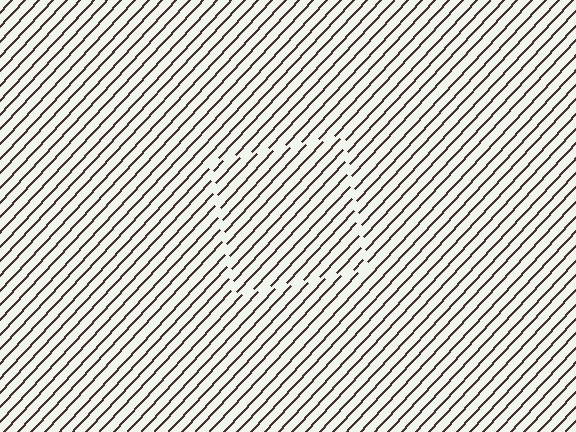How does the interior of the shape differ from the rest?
The interior of the shape contains the same grating, shifted by half a period — the contour is defined by the phase discontinuity where line-ends from the inner and outer gratings abut.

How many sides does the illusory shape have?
4 sides — the line-ends trace a square.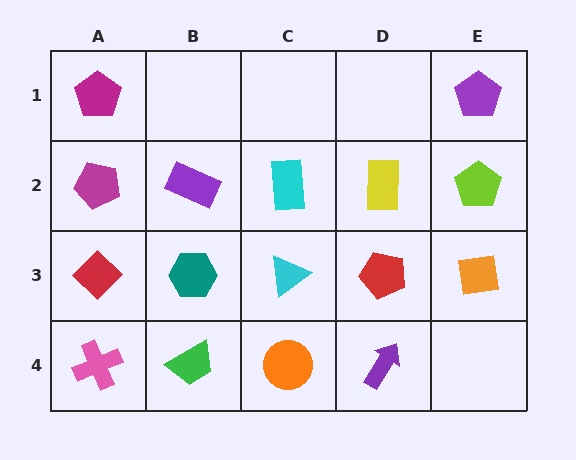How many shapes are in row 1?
2 shapes.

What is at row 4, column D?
A purple arrow.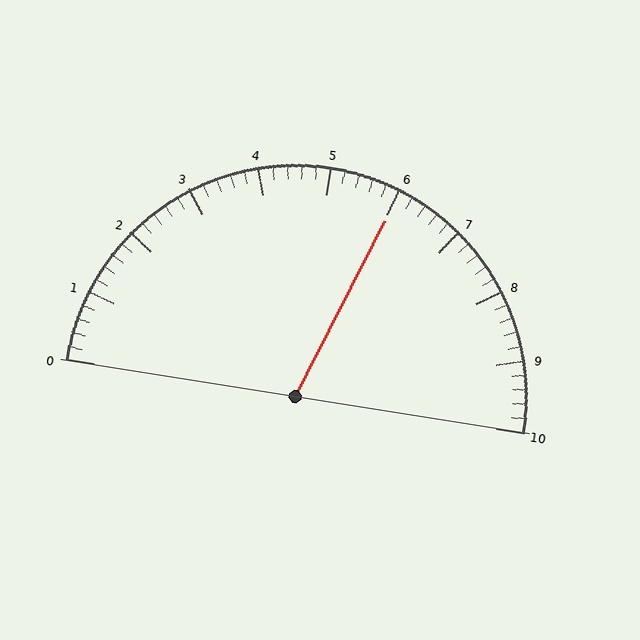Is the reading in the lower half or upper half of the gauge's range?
The reading is in the upper half of the range (0 to 10).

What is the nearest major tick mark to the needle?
The nearest major tick mark is 6.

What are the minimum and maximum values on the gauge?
The gauge ranges from 0 to 10.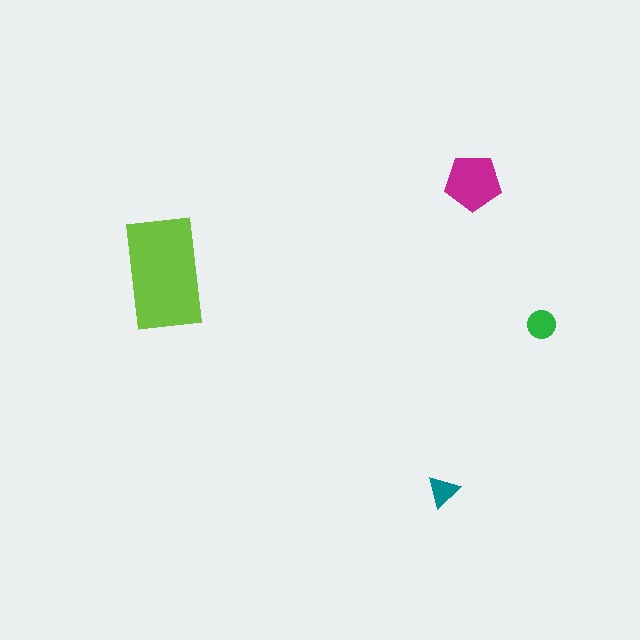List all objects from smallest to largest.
The teal triangle, the green circle, the magenta pentagon, the lime rectangle.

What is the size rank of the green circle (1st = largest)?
3rd.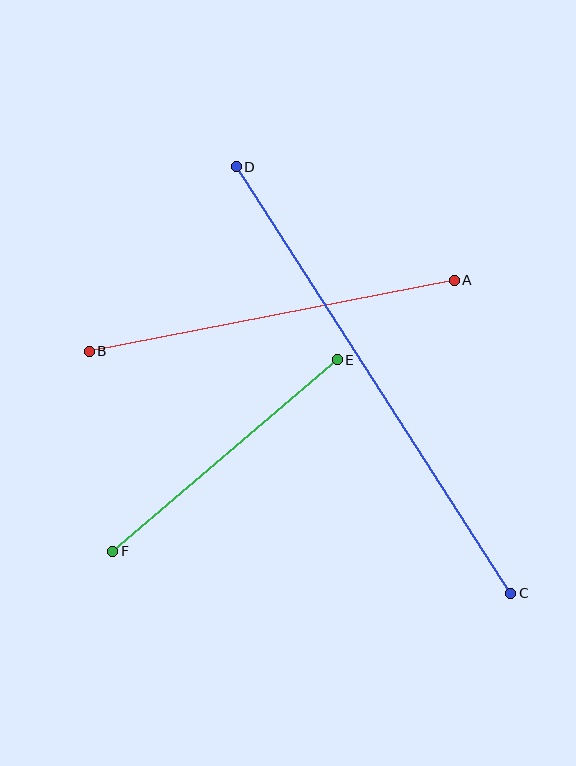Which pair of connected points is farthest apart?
Points C and D are farthest apart.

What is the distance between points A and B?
The distance is approximately 372 pixels.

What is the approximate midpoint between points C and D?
The midpoint is at approximately (373, 380) pixels.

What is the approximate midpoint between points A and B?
The midpoint is at approximately (272, 316) pixels.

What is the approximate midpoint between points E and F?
The midpoint is at approximately (225, 455) pixels.